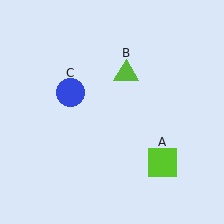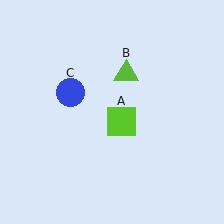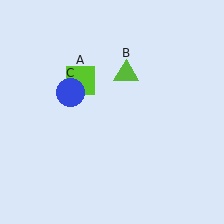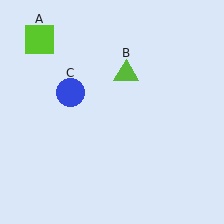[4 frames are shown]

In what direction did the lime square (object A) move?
The lime square (object A) moved up and to the left.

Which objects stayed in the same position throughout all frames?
Lime triangle (object B) and blue circle (object C) remained stationary.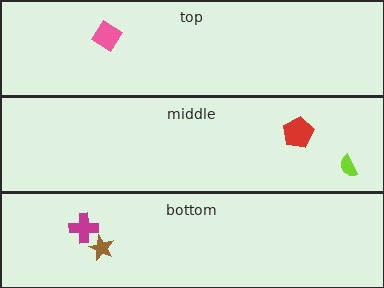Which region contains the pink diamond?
The top region.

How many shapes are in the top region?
1.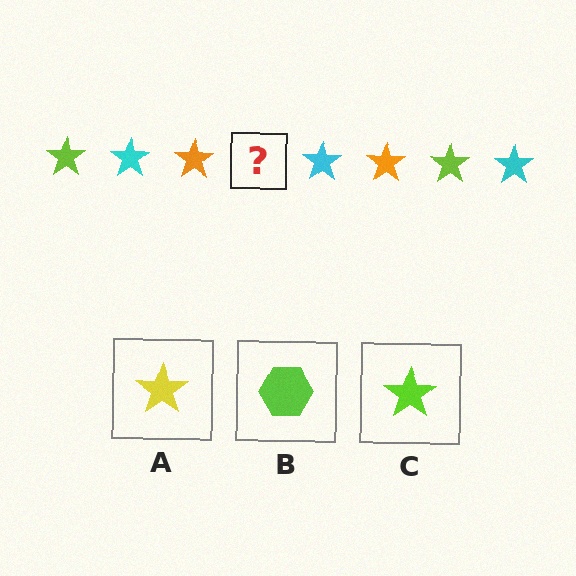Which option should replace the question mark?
Option C.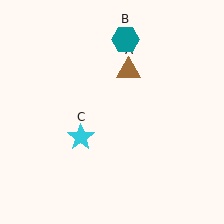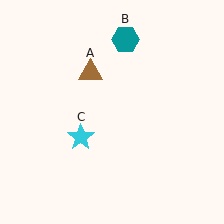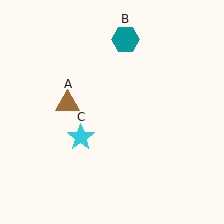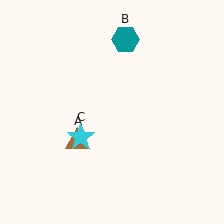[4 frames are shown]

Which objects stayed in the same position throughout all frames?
Teal hexagon (object B) and cyan star (object C) remained stationary.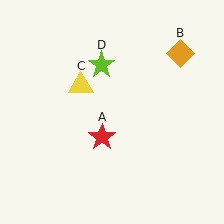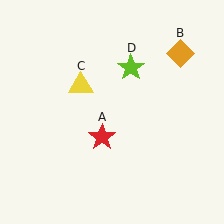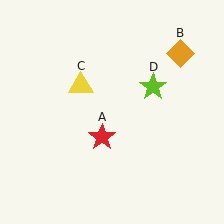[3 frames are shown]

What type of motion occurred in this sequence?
The lime star (object D) rotated clockwise around the center of the scene.